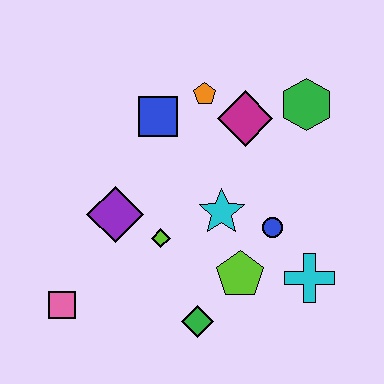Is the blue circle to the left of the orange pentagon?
No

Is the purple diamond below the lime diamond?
No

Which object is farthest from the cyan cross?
The pink square is farthest from the cyan cross.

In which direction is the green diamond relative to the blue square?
The green diamond is below the blue square.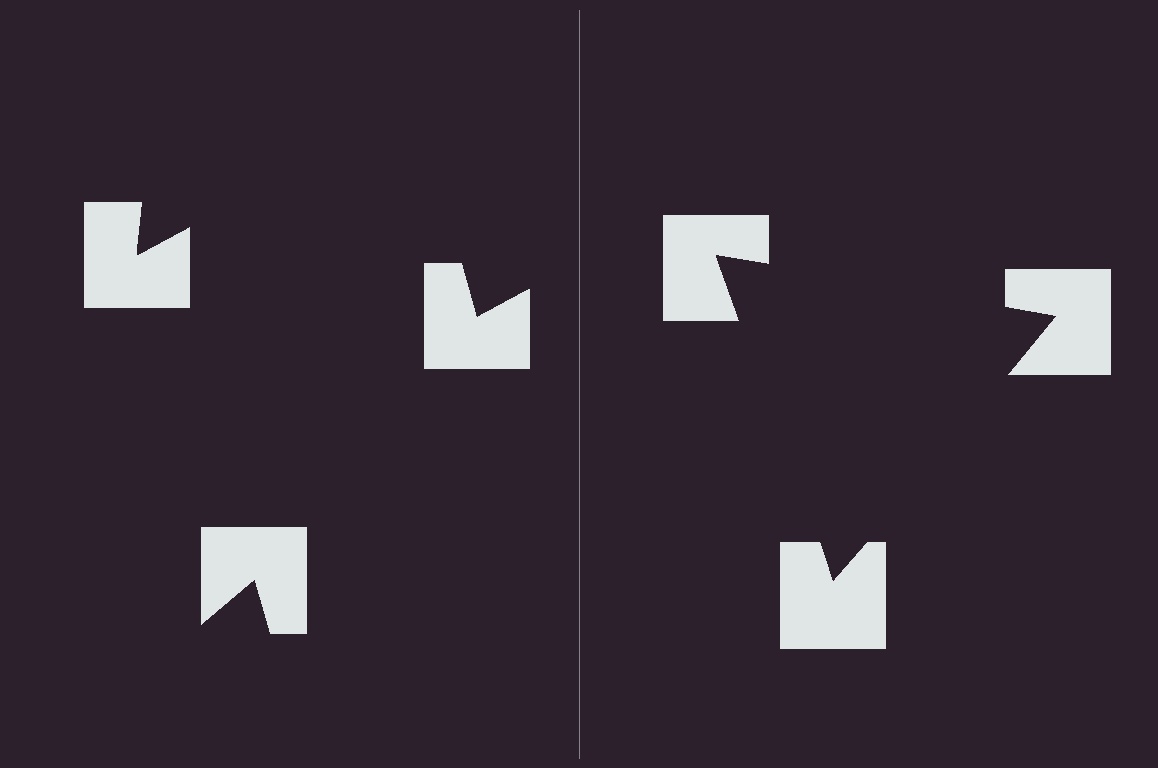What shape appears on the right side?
An illusory triangle.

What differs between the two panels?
The notched squares are positioned identically on both sides; only the wedge orientations differ. On the right they align to a triangle; on the left they are misaligned.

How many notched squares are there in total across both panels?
6 — 3 on each side.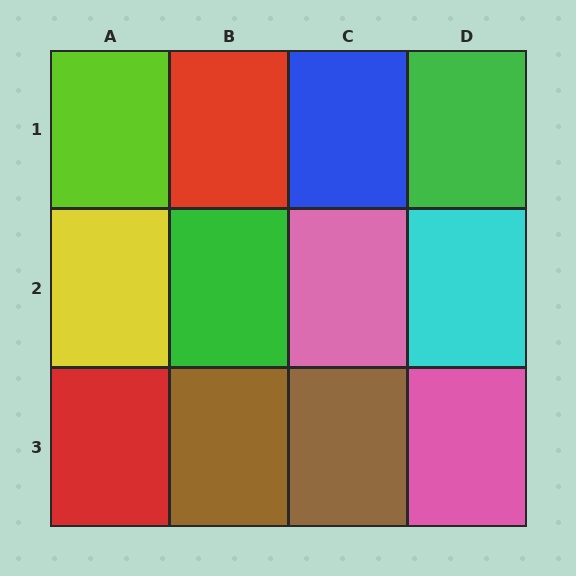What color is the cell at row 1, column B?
Red.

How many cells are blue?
1 cell is blue.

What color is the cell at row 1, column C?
Blue.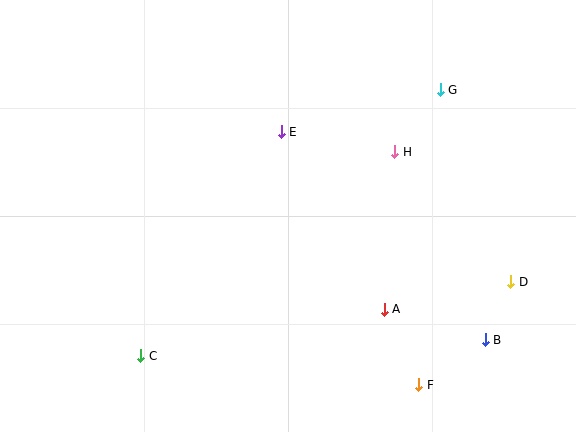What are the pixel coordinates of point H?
Point H is at (395, 152).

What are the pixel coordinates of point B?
Point B is at (485, 340).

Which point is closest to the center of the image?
Point E at (281, 132) is closest to the center.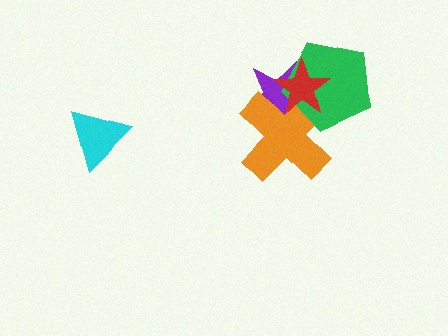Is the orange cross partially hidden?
Yes, it is partially covered by another shape.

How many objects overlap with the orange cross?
3 objects overlap with the orange cross.